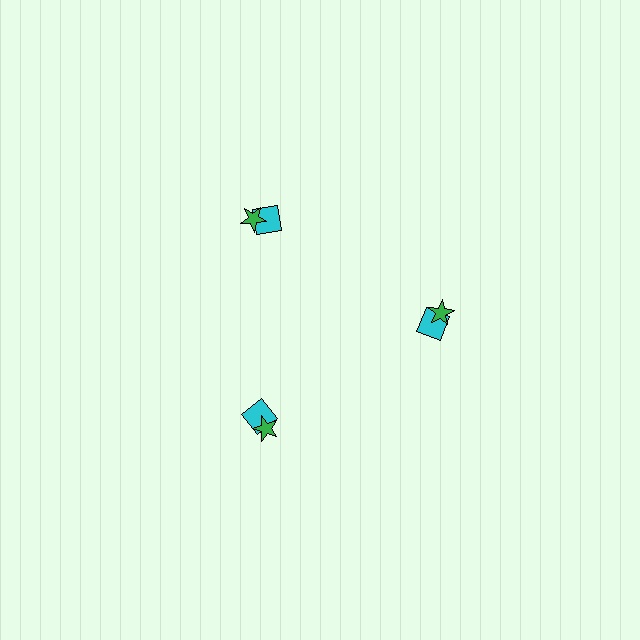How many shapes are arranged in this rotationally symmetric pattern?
There are 6 shapes, arranged in 3 groups of 2.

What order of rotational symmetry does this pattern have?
This pattern has 3-fold rotational symmetry.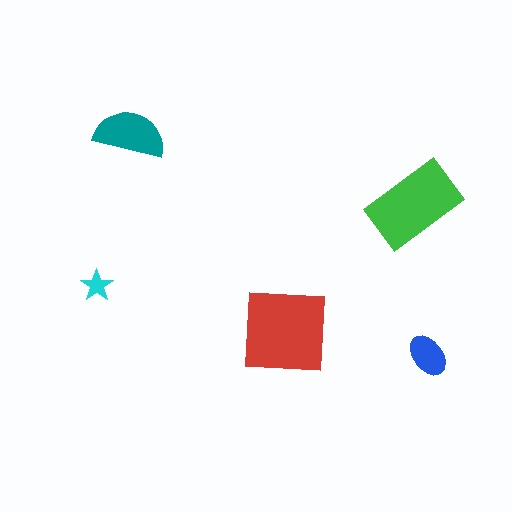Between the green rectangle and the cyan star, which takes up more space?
The green rectangle.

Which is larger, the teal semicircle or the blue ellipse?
The teal semicircle.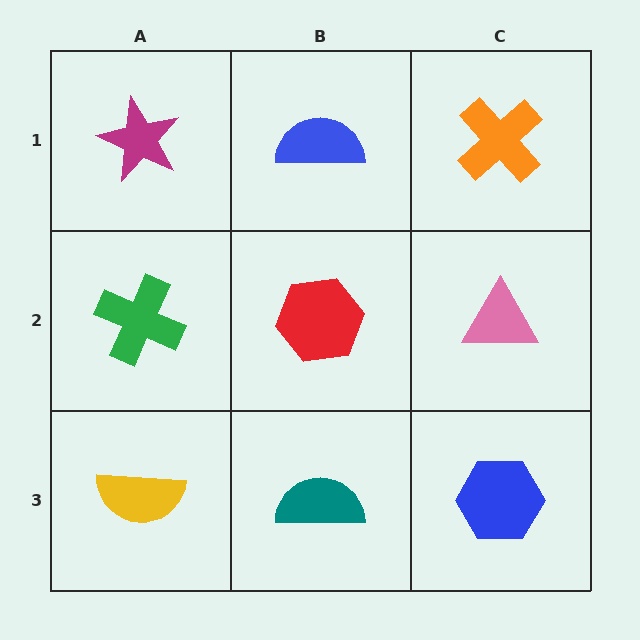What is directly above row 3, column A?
A green cross.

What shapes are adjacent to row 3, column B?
A red hexagon (row 2, column B), a yellow semicircle (row 3, column A), a blue hexagon (row 3, column C).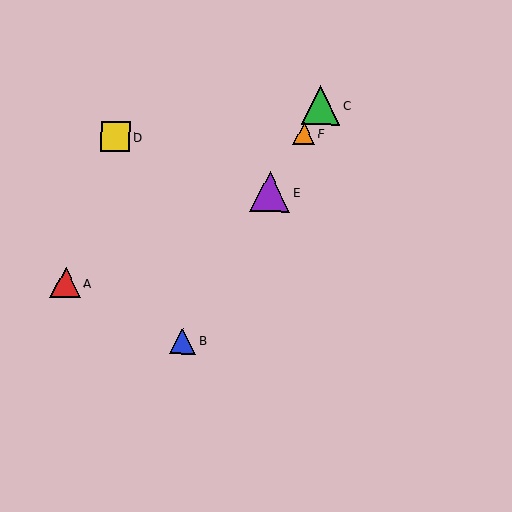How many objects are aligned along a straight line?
4 objects (B, C, E, F) are aligned along a straight line.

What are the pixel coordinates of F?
Object F is at (304, 134).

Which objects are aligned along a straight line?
Objects B, C, E, F are aligned along a straight line.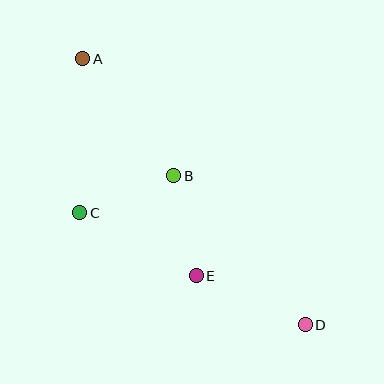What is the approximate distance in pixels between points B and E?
The distance between B and E is approximately 102 pixels.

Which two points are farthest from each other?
Points A and D are farthest from each other.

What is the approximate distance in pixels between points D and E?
The distance between D and E is approximately 120 pixels.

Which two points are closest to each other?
Points B and C are closest to each other.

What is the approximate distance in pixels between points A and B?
The distance between A and B is approximately 148 pixels.